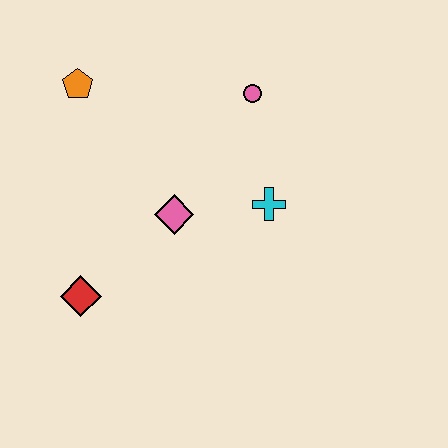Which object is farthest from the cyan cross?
The orange pentagon is farthest from the cyan cross.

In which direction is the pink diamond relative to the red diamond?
The pink diamond is to the right of the red diamond.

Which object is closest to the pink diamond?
The cyan cross is closest to the pink diamond.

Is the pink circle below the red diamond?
No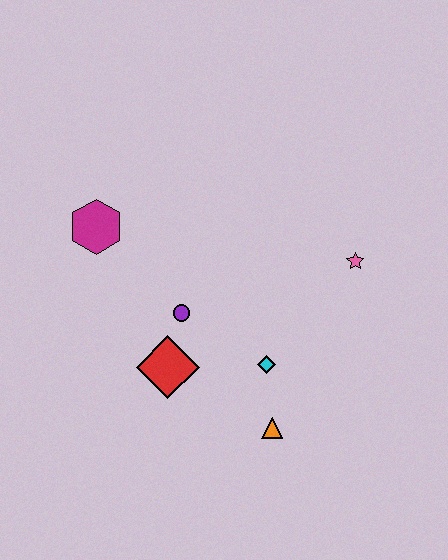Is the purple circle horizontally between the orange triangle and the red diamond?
Yes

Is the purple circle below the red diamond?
No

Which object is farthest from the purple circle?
The pink star is farthest from the purple circle.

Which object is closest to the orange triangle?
The cyan diamond is closest to the orange triangle.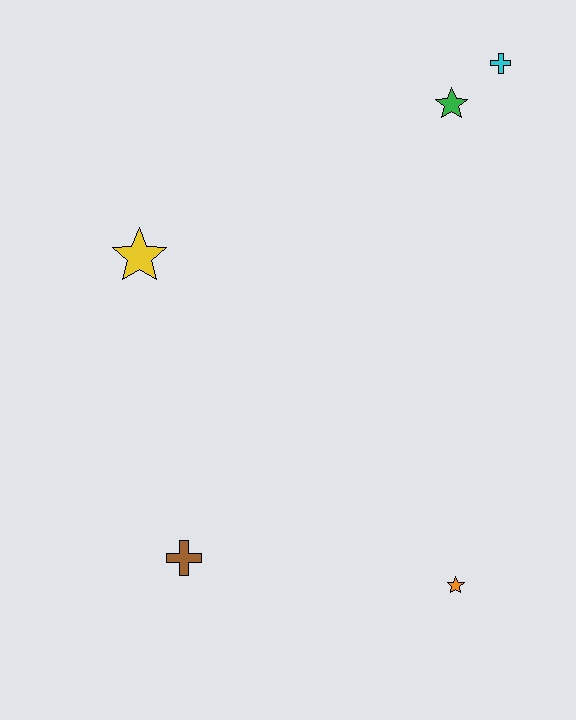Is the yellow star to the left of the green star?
Yes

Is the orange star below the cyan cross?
Yes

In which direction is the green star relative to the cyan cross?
The green star is to the left of the cyan cross.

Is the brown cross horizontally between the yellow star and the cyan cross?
Yes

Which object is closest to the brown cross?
The orange star is closest to the brown cross.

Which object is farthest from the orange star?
The cyan cross is farthest from the orange star.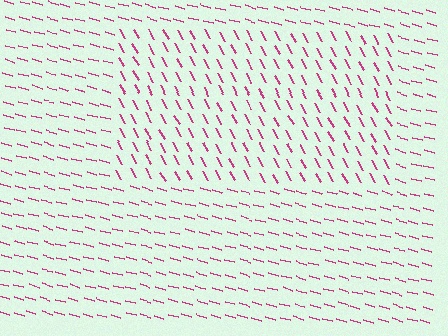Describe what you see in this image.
The image is filled with small magenta line segments. A rectangle region in the image has lines oriented differently from the surrounding lines, creating a visible texture boundary.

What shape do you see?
I see a rectangle.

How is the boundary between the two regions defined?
The boundary is defined purely by a change in line orientation (approximately 45 degrees difference). All lines are the same color and thickness.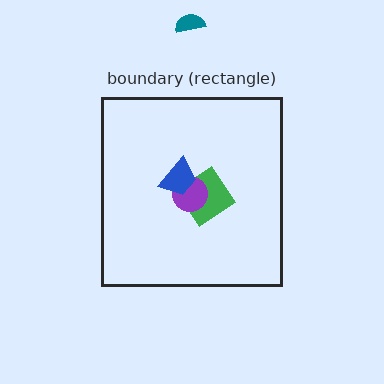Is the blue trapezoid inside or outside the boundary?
Inside.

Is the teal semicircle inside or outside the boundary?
Outside.